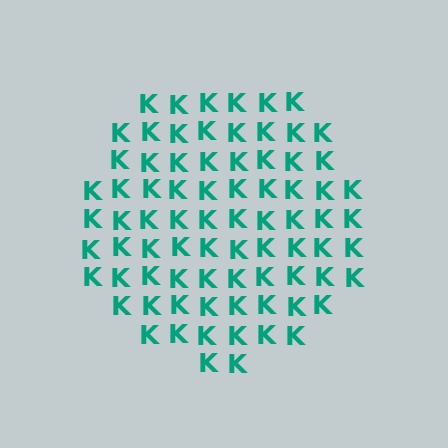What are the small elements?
The small elements are letter K's.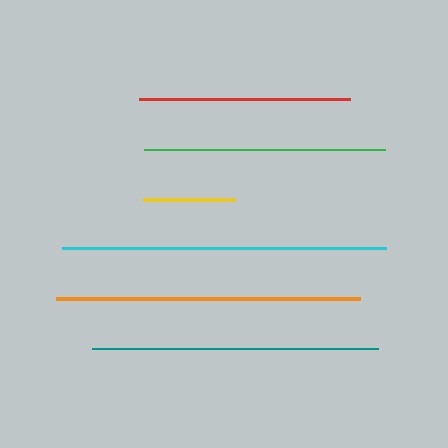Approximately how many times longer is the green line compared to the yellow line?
The green line is approximately 2.6 times the length of the yellow line.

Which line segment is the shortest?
The yellow line is the shortest at approximately 92 pixels.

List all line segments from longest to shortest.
From longest to shortest: cyan, orange, teal, green, red, yellow.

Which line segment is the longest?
The cyan line is the longest at approximately 324 pixels.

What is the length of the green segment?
The green segment is approximately 240 pixels long.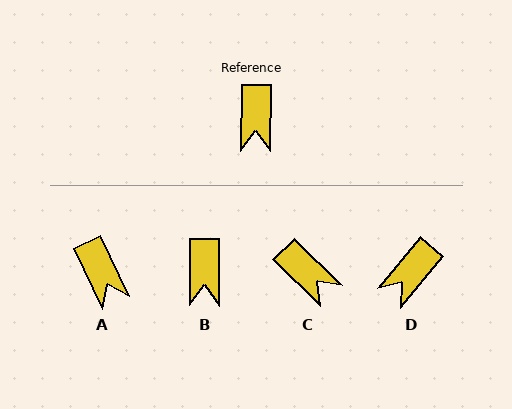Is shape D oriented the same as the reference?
No, it is off by about 39 degrees.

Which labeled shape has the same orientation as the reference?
B.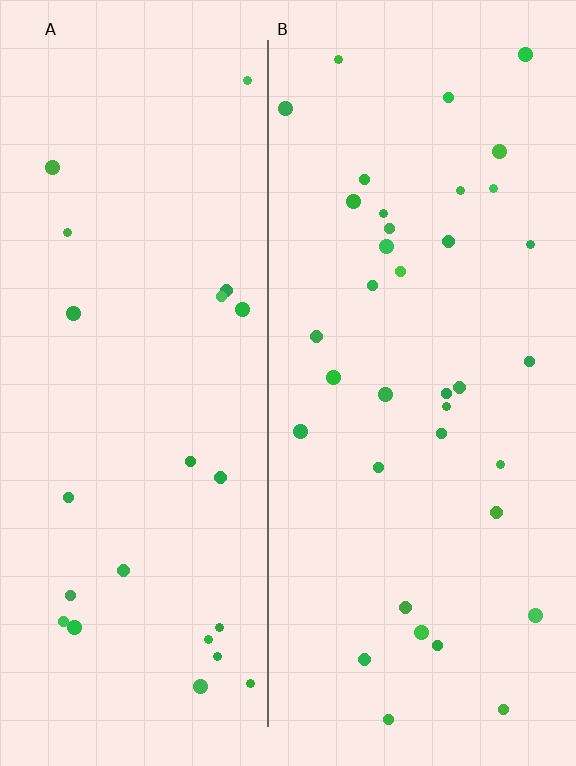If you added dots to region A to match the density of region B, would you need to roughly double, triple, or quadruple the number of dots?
Approximately double.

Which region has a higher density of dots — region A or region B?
B (the right).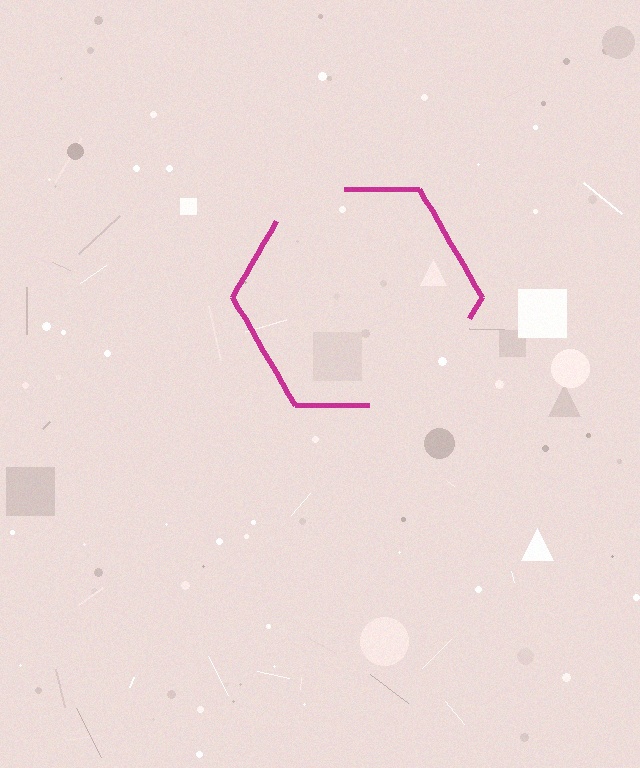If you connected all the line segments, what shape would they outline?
They would outline a hexagon.